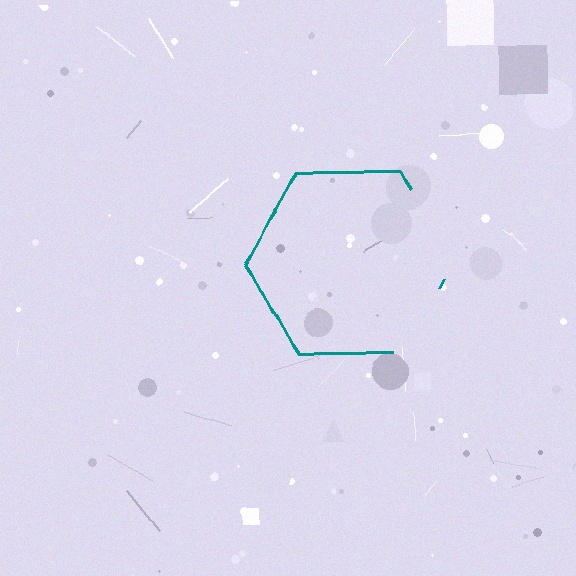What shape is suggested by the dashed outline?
The dashed outline suggests a hexagon.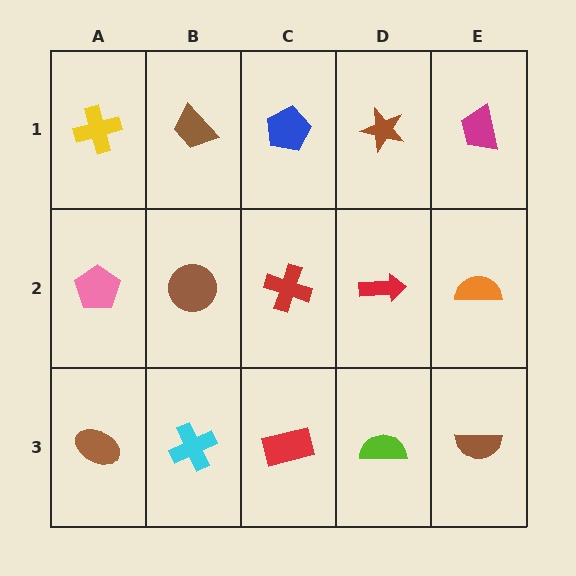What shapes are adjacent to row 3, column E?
An orange semicircle (row 2, column E), a lime semicircle (row 3, column D).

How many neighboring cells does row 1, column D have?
3.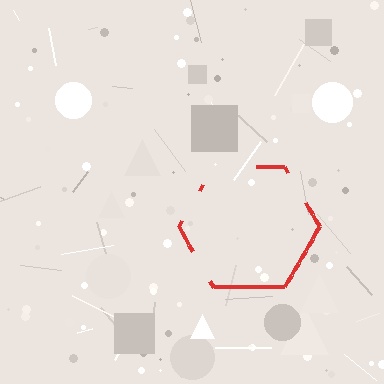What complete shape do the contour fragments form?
The contour fragments form a hexagon.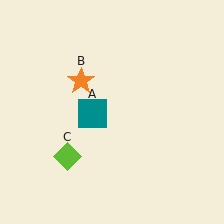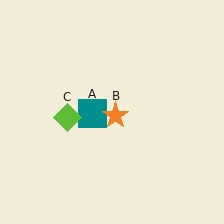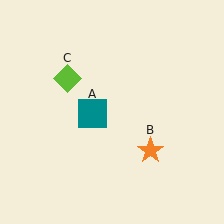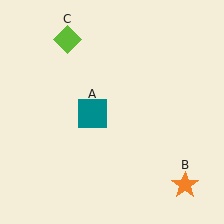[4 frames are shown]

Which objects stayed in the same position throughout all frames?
Teal square (object A) remained stationary.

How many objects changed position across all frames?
2 objects changed position: orange star (object B), lime diamond (object C).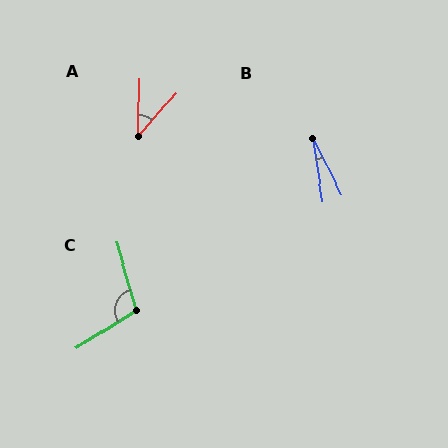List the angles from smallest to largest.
B (18°), A (40°), C (106°).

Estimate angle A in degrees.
Approximately 40 degrees.